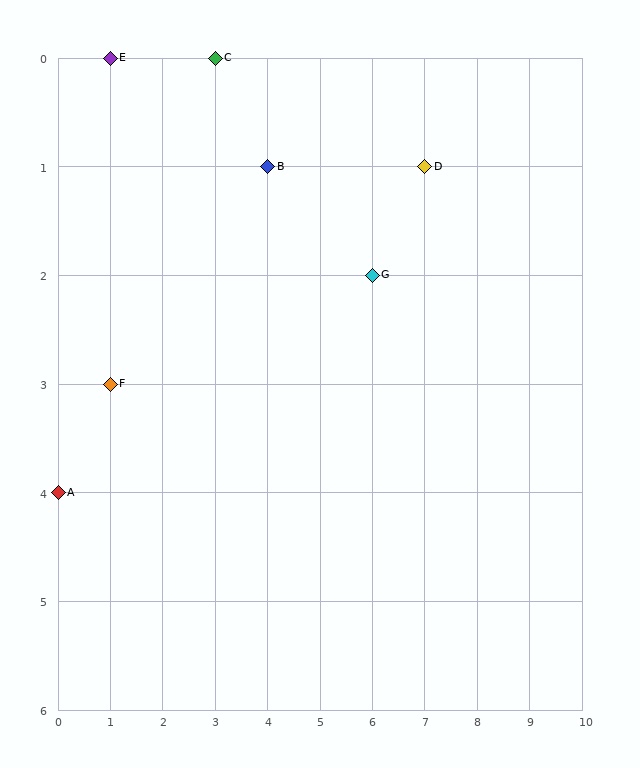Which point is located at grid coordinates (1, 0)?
Point E is at (1, 0).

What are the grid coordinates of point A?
Point A is at grid coordinates (0, 4).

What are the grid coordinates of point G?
Point G is at grid coordinates (6, 2).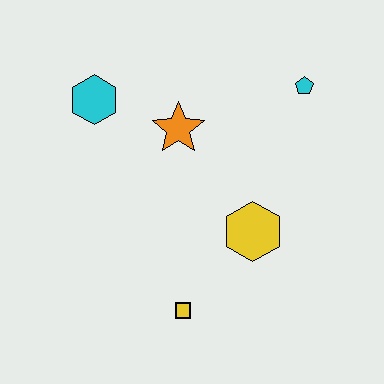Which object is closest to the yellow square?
The yellow hexagon is closest to the yellow square.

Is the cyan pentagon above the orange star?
Yes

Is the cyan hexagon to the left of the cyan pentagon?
Yes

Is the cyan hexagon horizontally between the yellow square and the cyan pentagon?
No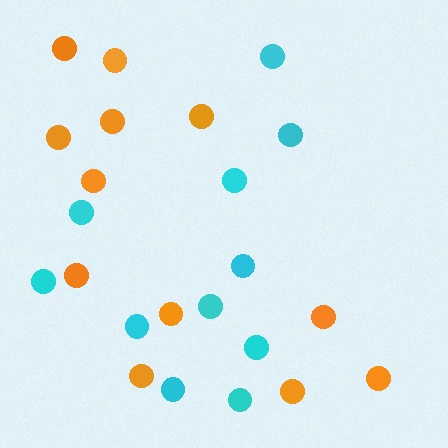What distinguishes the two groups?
There are 2 groups: one group of orange circles (12) and one group of cyan circles (11).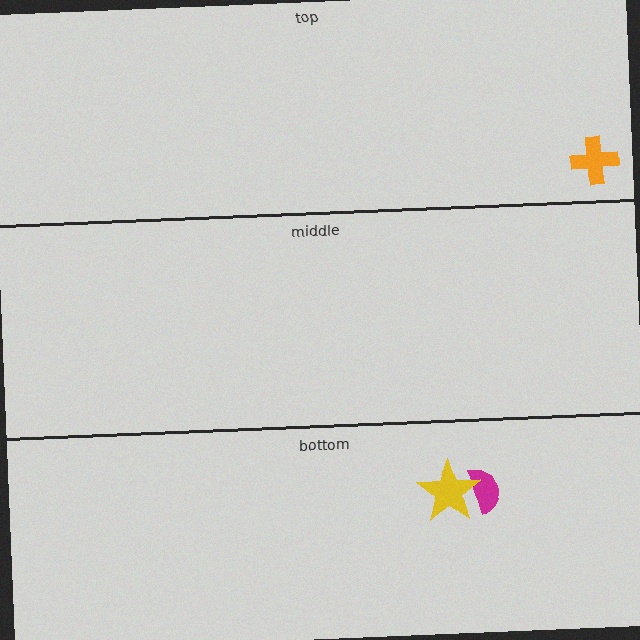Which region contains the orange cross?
The top region.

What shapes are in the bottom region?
The magenta semicircle, the yellow star.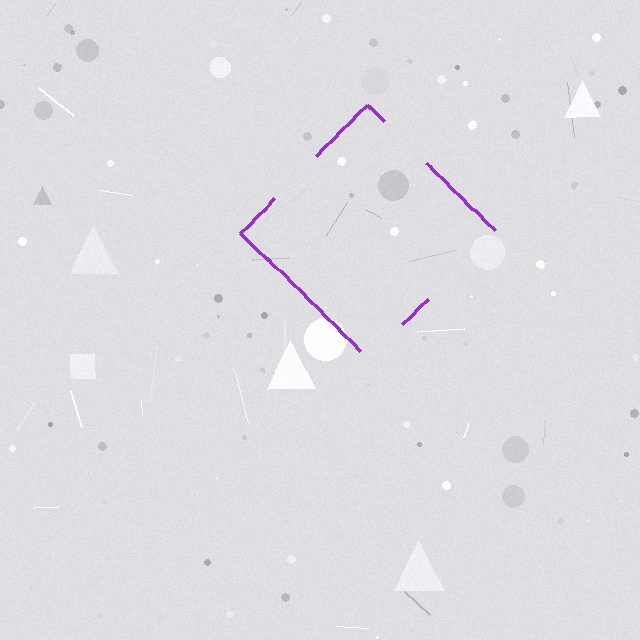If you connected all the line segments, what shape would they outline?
They would outline a diamond.